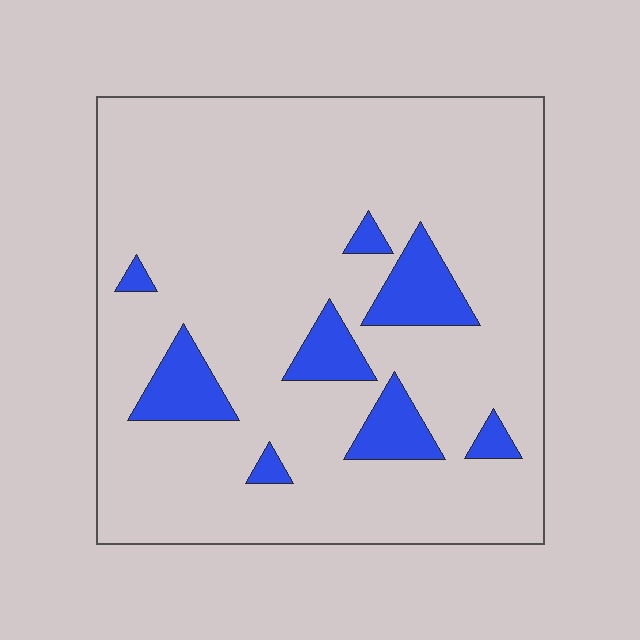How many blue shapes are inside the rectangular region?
8.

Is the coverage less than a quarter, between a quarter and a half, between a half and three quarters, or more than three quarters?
Less than a quarter.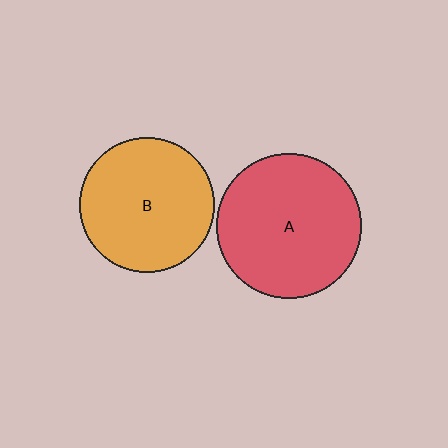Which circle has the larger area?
Circle A (red).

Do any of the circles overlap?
No, none of the circles overlap.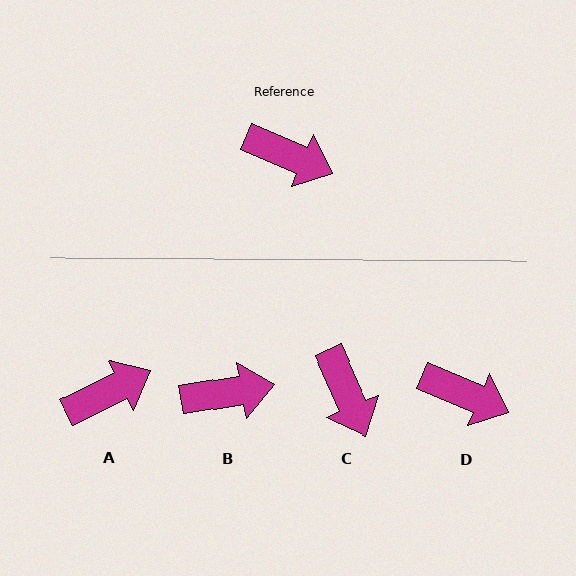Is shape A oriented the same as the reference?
No, it is off by about 50 degrees.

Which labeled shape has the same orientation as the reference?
D.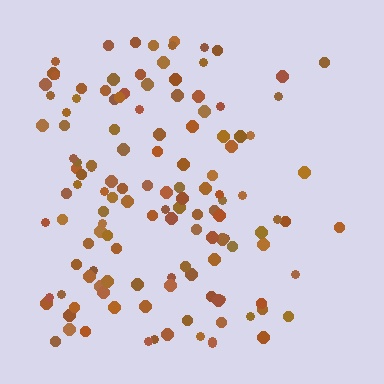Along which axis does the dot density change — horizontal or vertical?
Horizontal.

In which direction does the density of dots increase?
From right to left, with the left side densest.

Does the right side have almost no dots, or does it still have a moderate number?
Still a moderate number, just noticeably fewer than the left.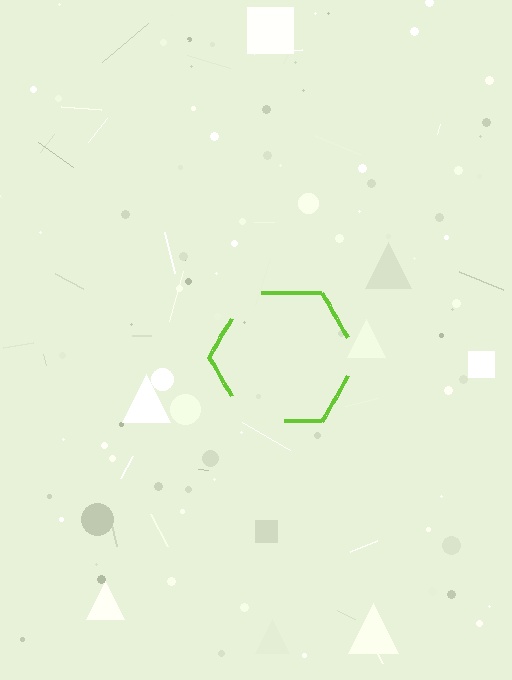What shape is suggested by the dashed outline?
The dashed outline suggests a hexagon.